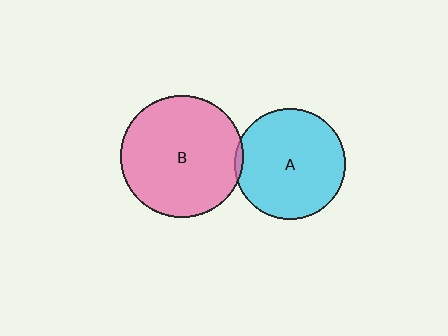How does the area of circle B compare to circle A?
Approximately 1.2 times.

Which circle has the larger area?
Circle B (pink).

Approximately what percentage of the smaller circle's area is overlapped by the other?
Approximately 5%.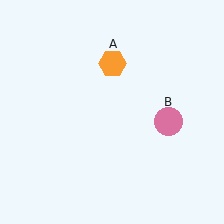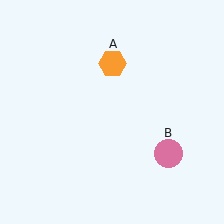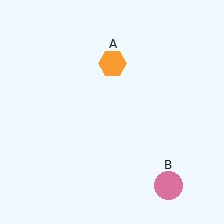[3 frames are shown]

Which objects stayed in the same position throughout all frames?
Orange hexagon (object A) remained stationary.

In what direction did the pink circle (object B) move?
The pink circle (object B) moved down.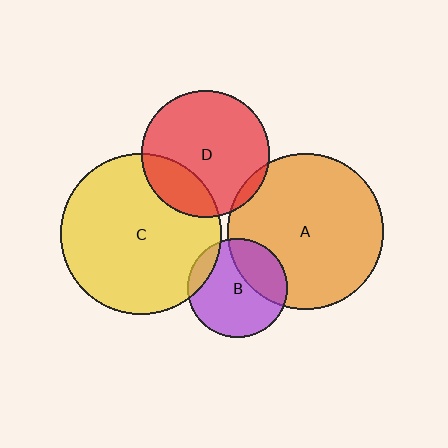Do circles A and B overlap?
Yes.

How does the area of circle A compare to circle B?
Approximately 2.5 times.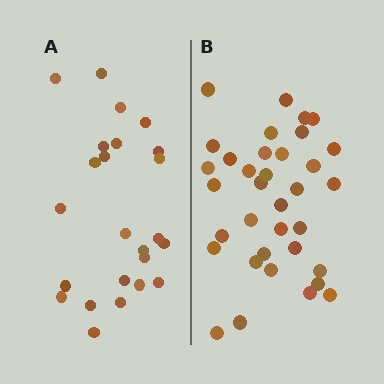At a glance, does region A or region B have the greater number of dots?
Region B (the right region) has more dots.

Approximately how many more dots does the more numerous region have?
Region B has roughly 12 or so more dots than region A.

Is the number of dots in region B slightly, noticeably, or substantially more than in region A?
Region B has substantially more. The ratio is roughly 1.5 to 1.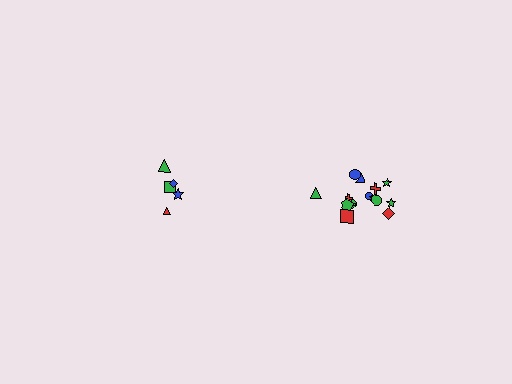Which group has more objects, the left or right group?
The right group.